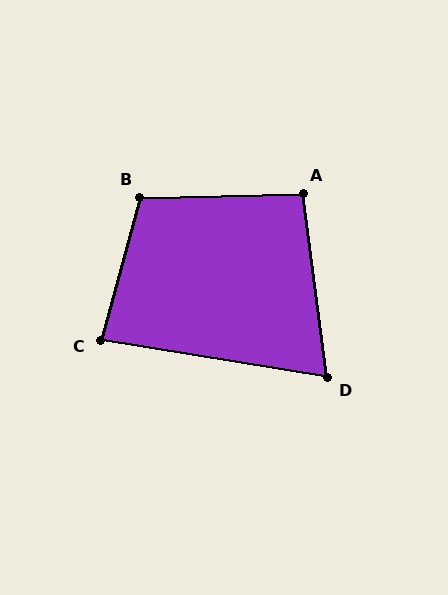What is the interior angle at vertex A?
Approximately 96 degrees (obtuse).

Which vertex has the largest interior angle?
B, at approximately 107 degrees.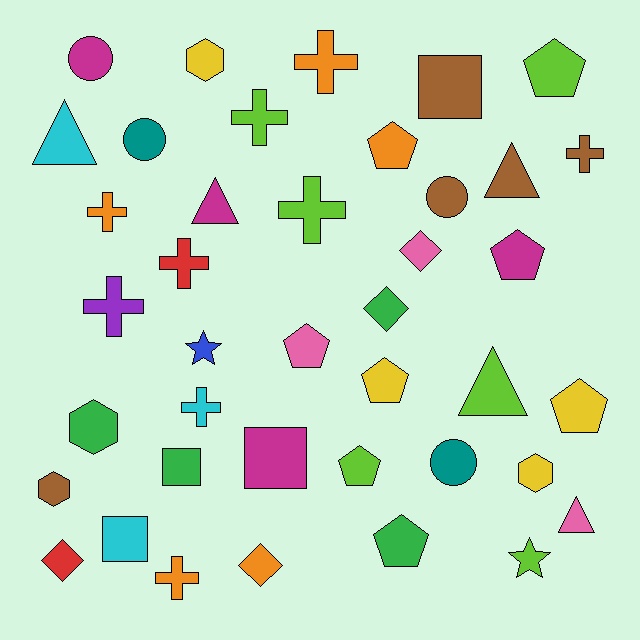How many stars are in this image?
There are 2 stars.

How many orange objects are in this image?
There are 5 orange objects.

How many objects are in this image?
There are 40 objects.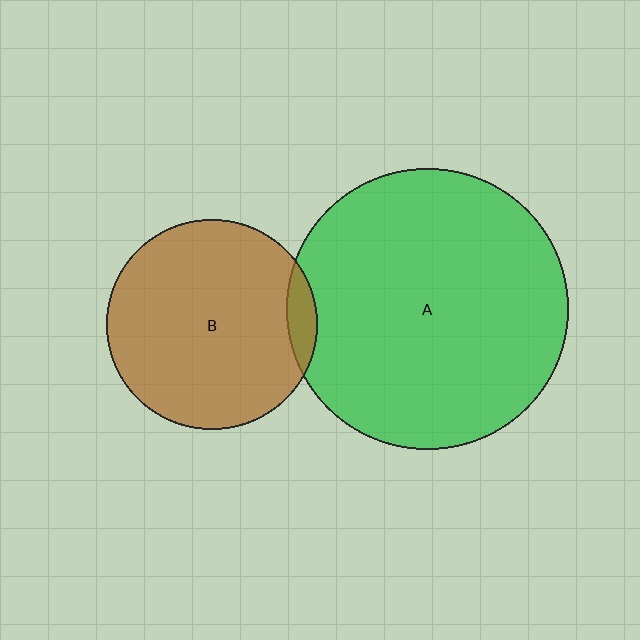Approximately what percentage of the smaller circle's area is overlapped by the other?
Approximately 5%.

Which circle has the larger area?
Circle A (green).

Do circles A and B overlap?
Yes.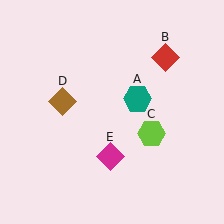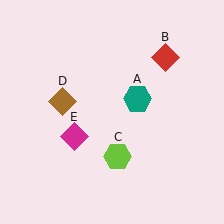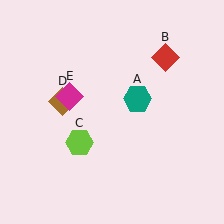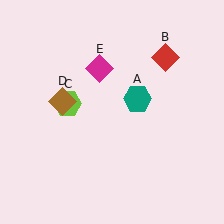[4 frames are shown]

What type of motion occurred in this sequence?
The lime hexagon (object C), magenta diamond (object E) rotated clockwise around the center of the scene.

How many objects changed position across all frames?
2 objects changed position: lime hexagon (object C), magenta diamond (object E).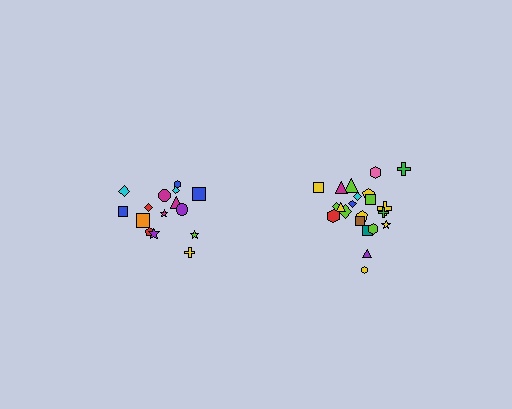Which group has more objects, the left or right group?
The right group.